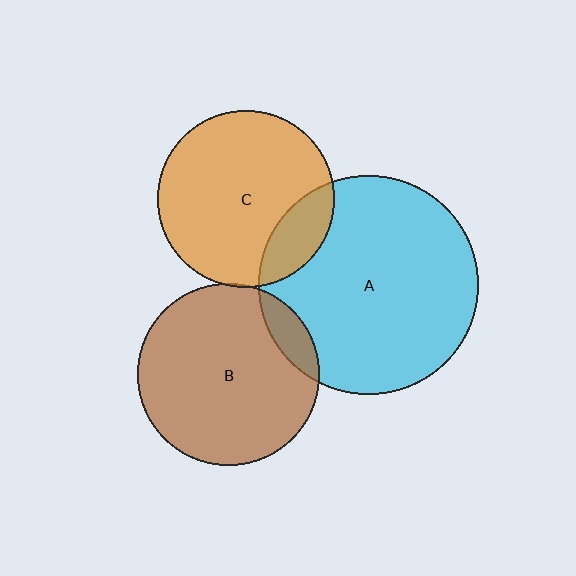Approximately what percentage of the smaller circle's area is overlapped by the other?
Approximately 5%.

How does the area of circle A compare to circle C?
Approximately 1.5 times.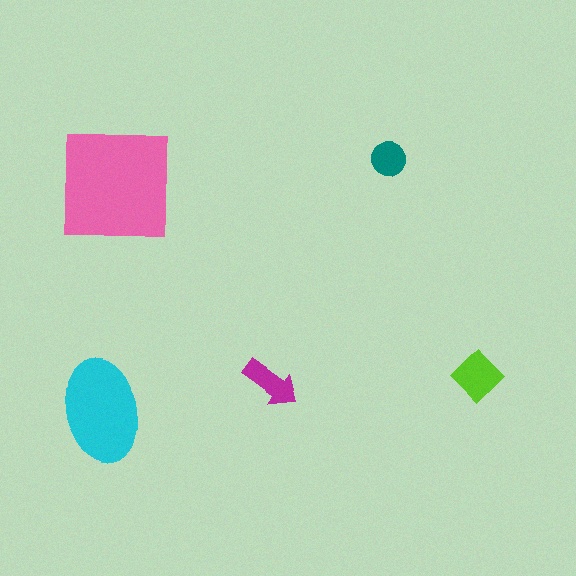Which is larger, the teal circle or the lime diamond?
The lime diamond.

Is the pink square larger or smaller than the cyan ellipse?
Larger.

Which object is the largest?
The pink square.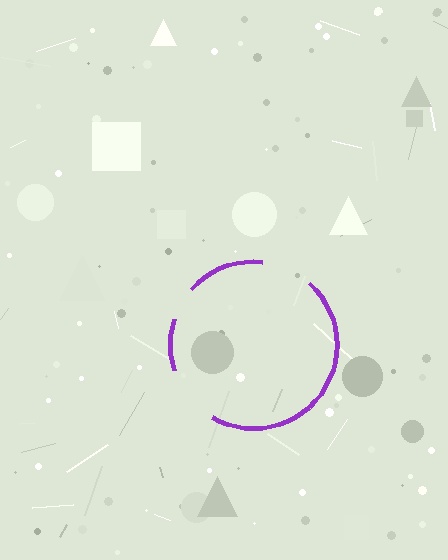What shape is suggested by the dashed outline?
The dashed outline suggests a circle.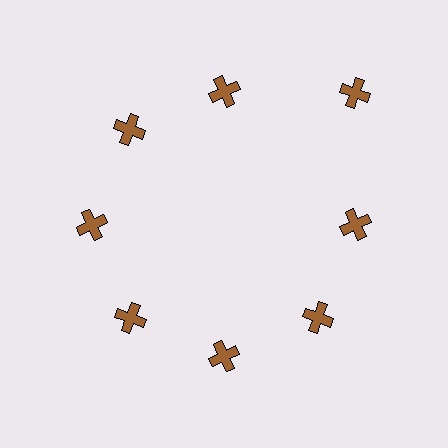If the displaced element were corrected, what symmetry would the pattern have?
It would have 8-fold rotational symmetry — the pattern would map onto itself every 45 degrees.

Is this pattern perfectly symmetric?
No. The 8 brown crosses are arranged in a ring, but one element near the 2 o'clock position is pushed outward from the center, breaking the 8-fold rotational symmetry.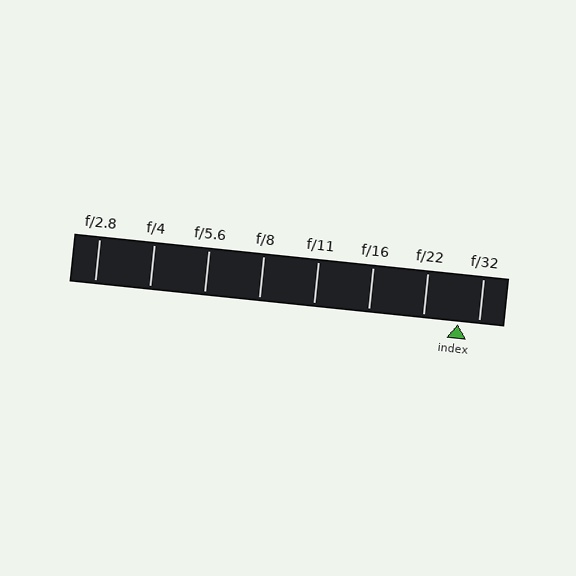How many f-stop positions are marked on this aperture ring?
There are 8 f-stop positions marked.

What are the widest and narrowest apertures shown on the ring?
The widest aperture shown is f/2.8 and the narrowest is f/32.